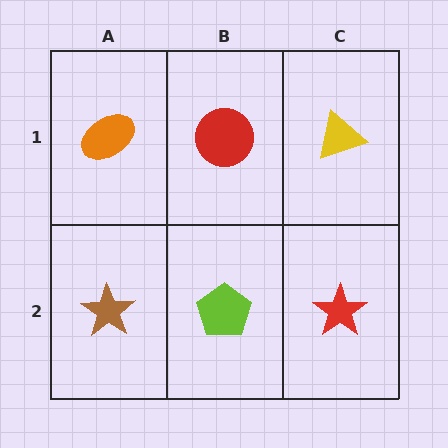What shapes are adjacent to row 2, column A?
An orange ellipse (row 1, column A), a lime pentagon (row 2, column B).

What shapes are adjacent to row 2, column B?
A red circle (row 1, column B), a brown star (row 2, column A), a red star (row 2, column C).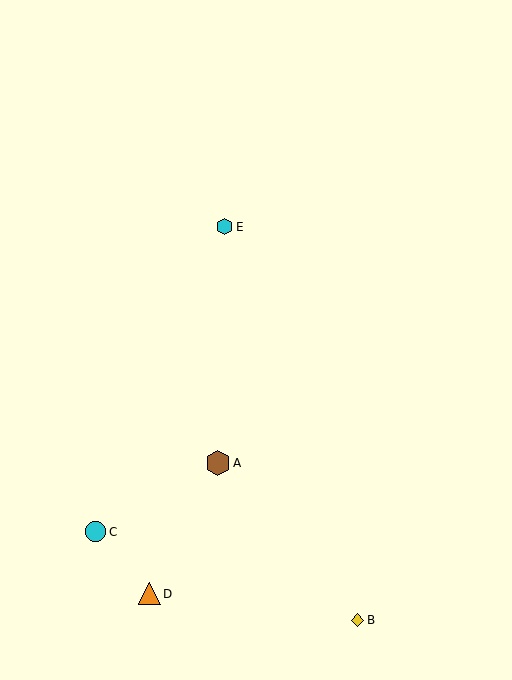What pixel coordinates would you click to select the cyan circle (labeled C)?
Click at (96, 532) to select the cyan circle C.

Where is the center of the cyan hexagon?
The center of the cyan hexagon is at (225, 227).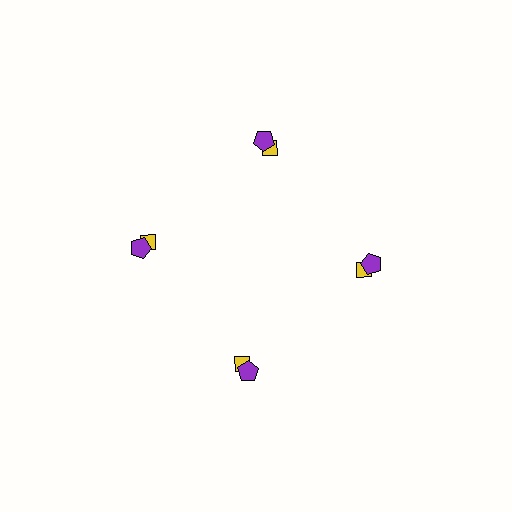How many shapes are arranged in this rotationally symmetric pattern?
There are 8 shapes, arranged in 4 groups of 2.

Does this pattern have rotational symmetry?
Yes, this pattern has 4-fold rotational symmetry. It looks the same after rotating 90 degrees around the center.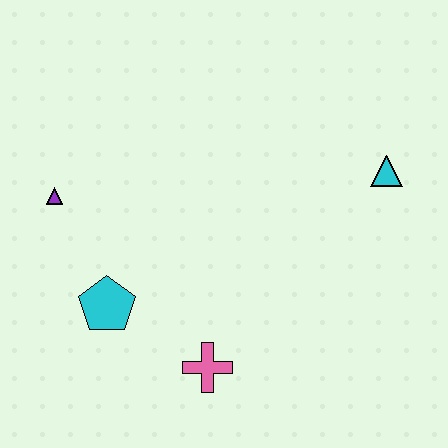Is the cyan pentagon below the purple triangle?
Yes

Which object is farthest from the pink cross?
The cyan triangle is farthest from the pink cross.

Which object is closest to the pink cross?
The cyan pentagon is closest to the pink cross.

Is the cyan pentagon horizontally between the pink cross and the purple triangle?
Yes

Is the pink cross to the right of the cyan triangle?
No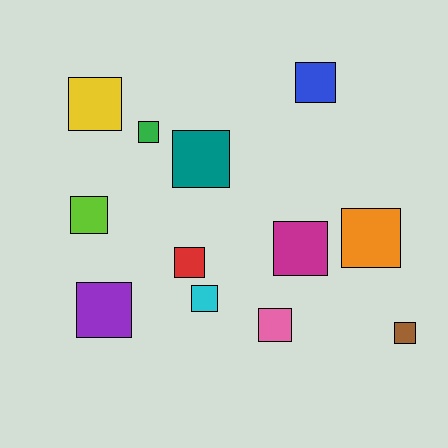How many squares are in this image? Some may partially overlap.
There are 12 squares.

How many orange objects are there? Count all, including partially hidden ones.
There is 1 orange object.